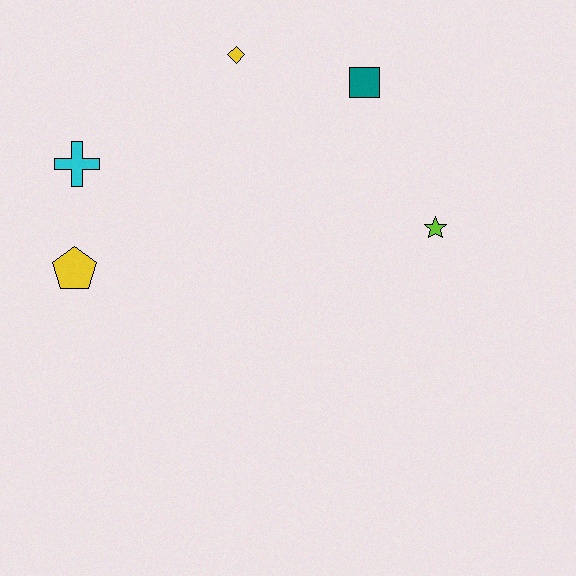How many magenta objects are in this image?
There are no magenta objects.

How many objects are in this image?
There are 5 objects.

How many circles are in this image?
There are no circles.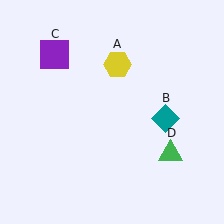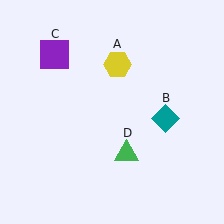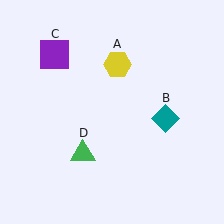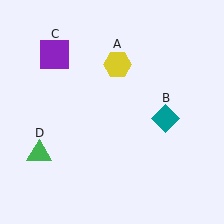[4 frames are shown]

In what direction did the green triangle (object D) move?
The green triangle (object D) moved left.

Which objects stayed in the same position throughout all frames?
Yellow hexagon (object A) and teal diamond (object B) and purple square (object C) remained stationary.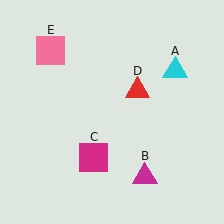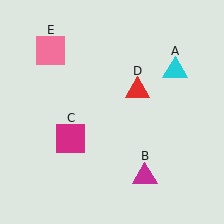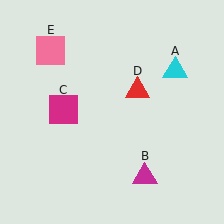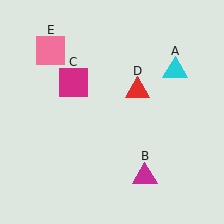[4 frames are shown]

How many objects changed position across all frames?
1 object changed position: magenta square (object C).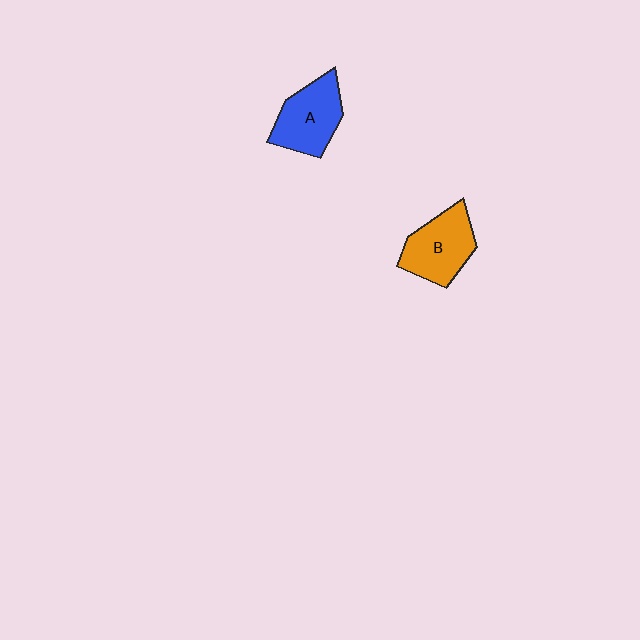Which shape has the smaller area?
Shape A (blue).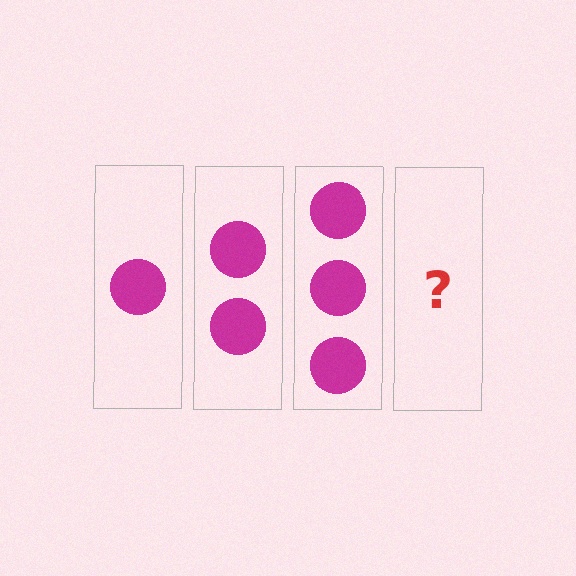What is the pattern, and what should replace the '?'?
The pattern is that each step adds one more circle. The '?' should be 4 circles.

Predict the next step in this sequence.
The next step is 4 circles.